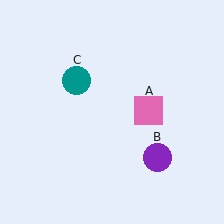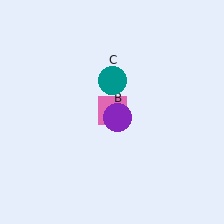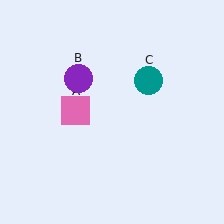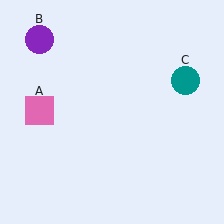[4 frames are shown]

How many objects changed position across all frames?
3 objects changed position: pink square (object A), purple circle (object B), teal circle (object C).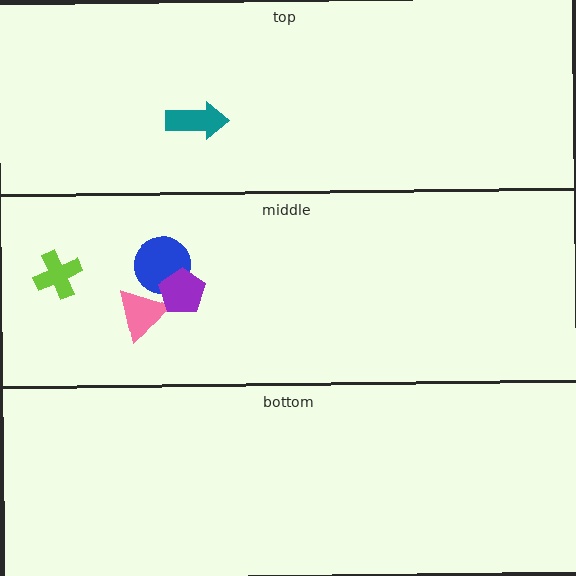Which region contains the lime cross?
The middle region.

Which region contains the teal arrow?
The top region.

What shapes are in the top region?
The teal arrow.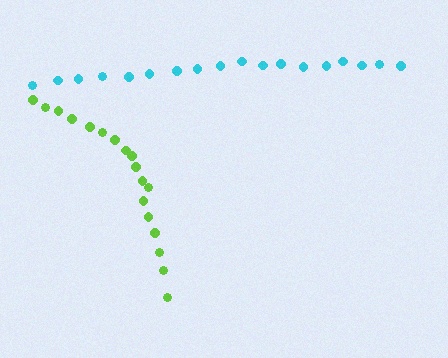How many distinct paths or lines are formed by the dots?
There are 2 distinct paths.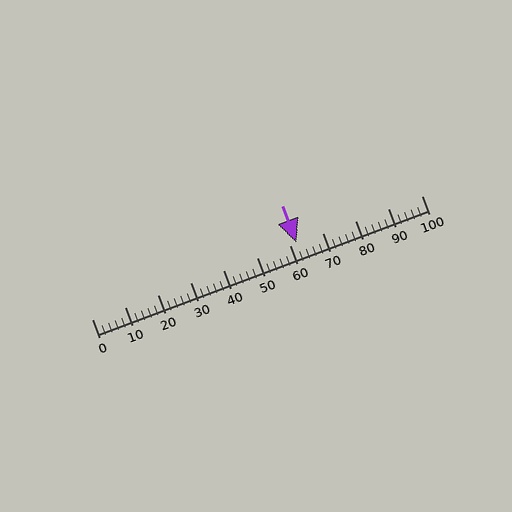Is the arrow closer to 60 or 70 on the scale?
The arrow is closer to 60.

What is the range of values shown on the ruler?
The ruler shows values from 0 to 100.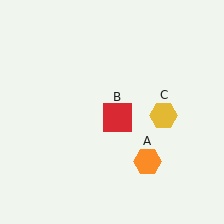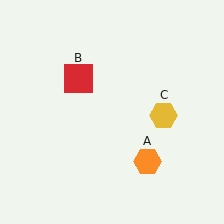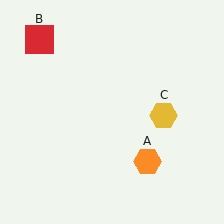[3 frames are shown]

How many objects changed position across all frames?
1 object changed position: red square (object B).